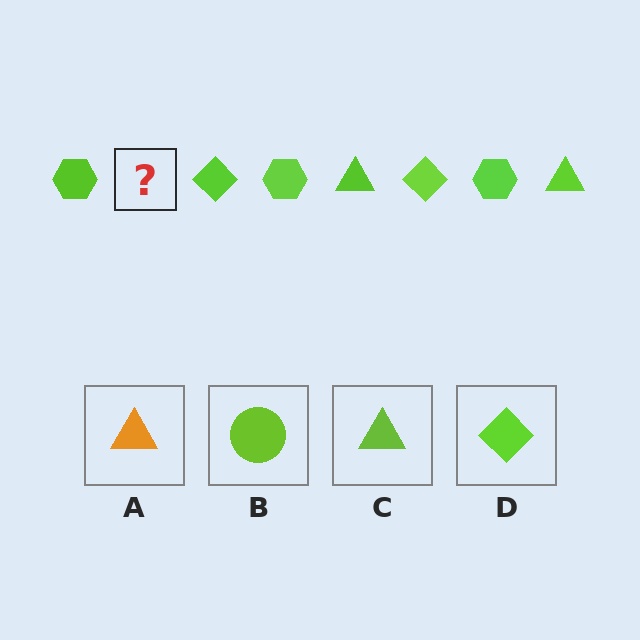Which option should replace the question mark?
Option C.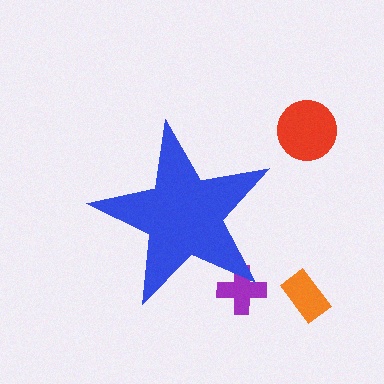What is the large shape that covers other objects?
A blue star.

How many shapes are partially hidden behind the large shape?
1 shape is partially hidden.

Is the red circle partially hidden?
No, the red circle is fully visible.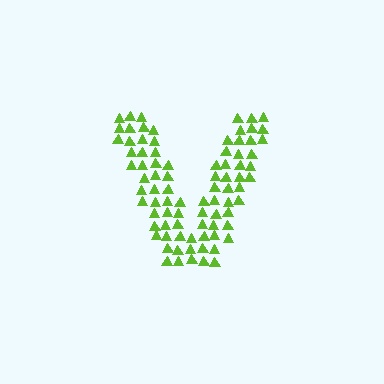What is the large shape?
The large shape is the letter V.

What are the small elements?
The small elements are triangles.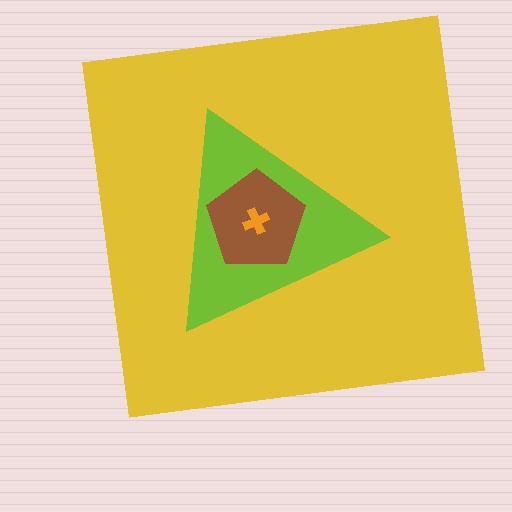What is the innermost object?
The orange cross.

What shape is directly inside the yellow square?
The lime triangle.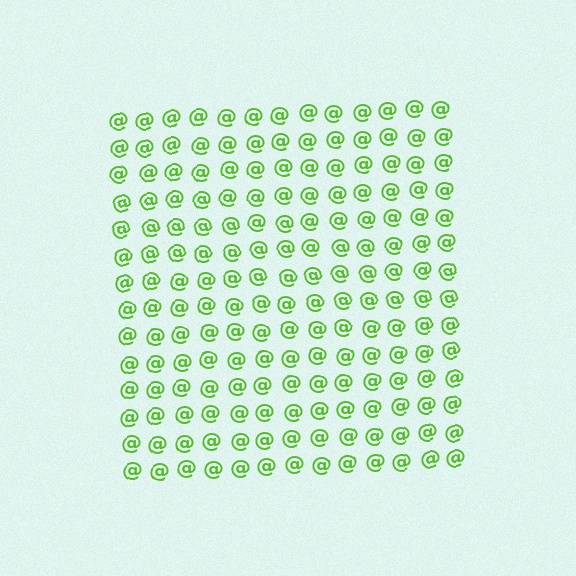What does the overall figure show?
The overall figure shows a square.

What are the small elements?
The small elements are at signs.